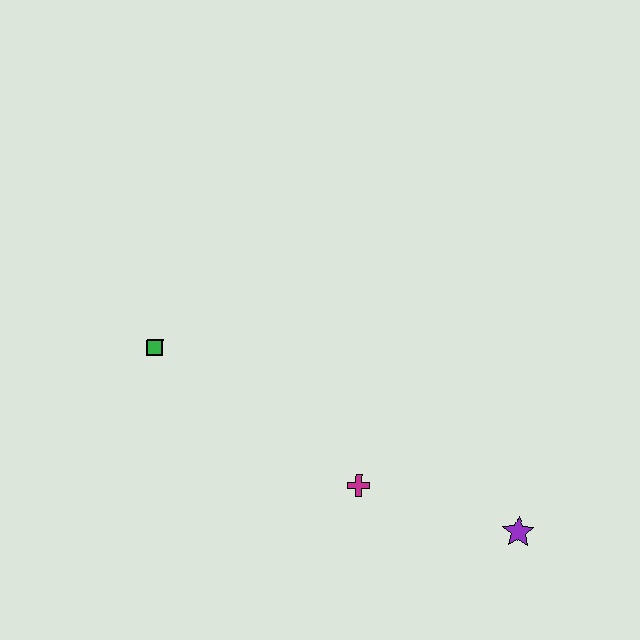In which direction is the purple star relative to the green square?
The purple star is to the right of the green square.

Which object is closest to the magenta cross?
The purple star is closest to the magenta cross.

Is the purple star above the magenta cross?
No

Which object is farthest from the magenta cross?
The green square is farthest from the magenta cross.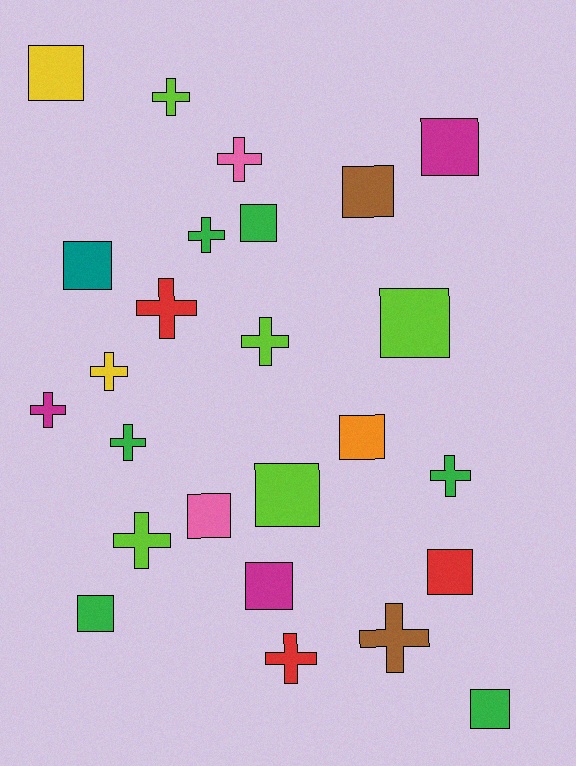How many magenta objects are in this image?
There are 3 magenta objects.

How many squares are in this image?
There are 13 squares.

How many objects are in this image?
There are 25 objects.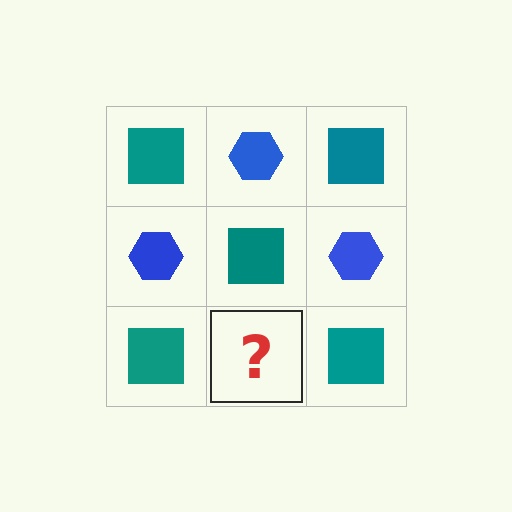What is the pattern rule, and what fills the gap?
The rule is that it alternates teal square and blue hexagon in a checkerboard pattern. The gap should be filled with a blue hexagon.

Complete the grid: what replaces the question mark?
The question mark should be replaced with a blue hexagon.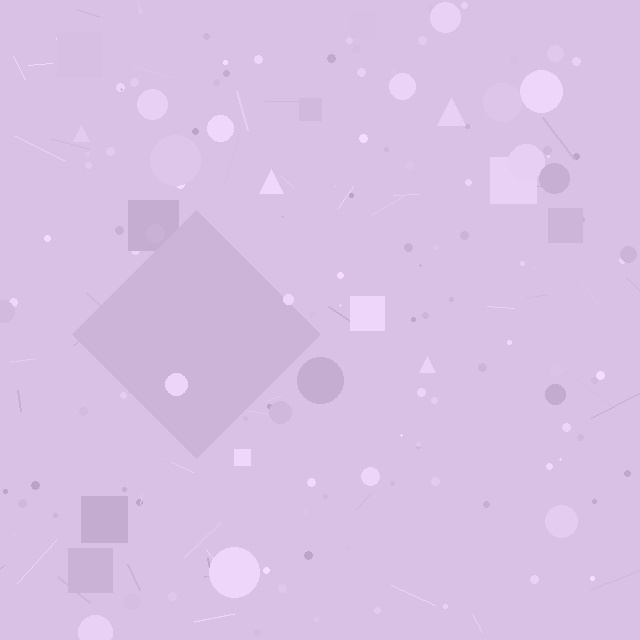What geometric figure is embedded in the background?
A diamond is embedded in the background.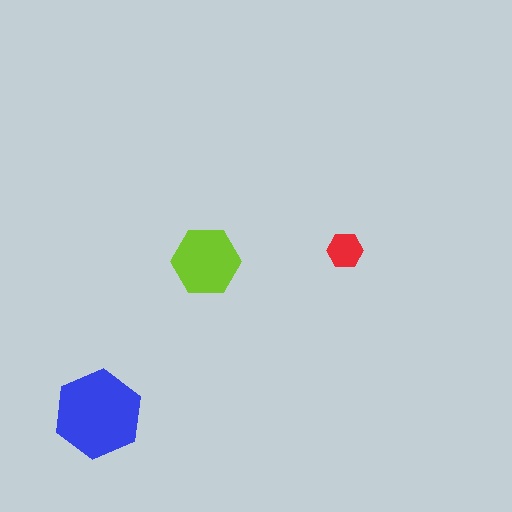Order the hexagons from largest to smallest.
the blue one, the lime one, the red one.